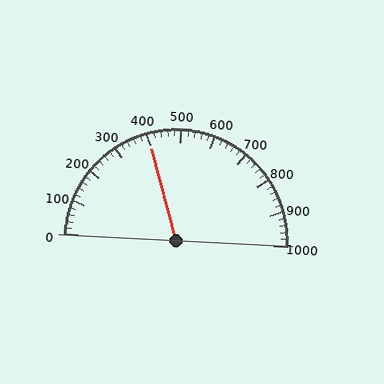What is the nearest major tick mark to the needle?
The nearest major tick mark is 400.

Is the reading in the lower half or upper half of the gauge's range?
The reading is in the lower half of the range (0 to 1000).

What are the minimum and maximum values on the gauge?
The gauge ranges from 0 to 1000.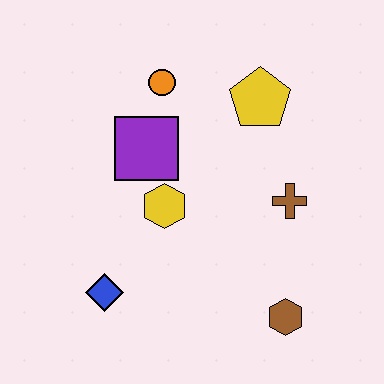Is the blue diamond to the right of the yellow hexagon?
No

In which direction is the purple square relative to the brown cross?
The purple square is to the left of the brown cross.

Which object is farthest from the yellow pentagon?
The blue diamond is farthest from the yellow pentagon.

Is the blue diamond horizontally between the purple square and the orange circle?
No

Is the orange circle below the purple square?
No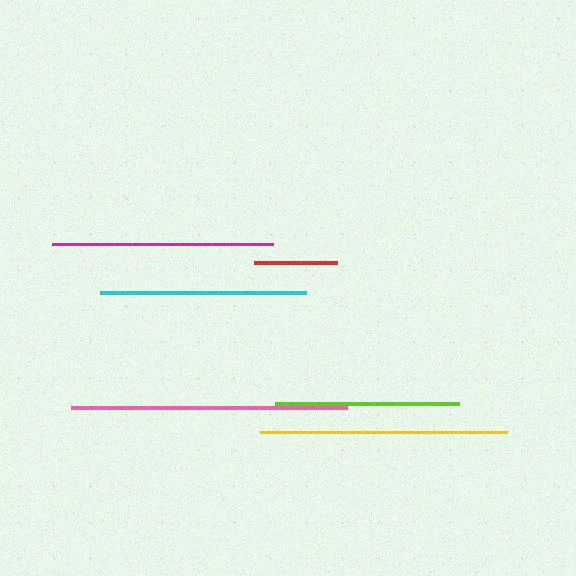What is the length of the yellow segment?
The yellow segment is approximately 247 pixels long.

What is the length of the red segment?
The red segment is approximately 83 pixels long.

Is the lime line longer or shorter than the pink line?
The pink line is longer than the lime line.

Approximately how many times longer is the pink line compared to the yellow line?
The pink line is approximately 1.1 times the length of the yellow line.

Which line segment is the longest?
The pink line is the longest at approximately 276 pixels.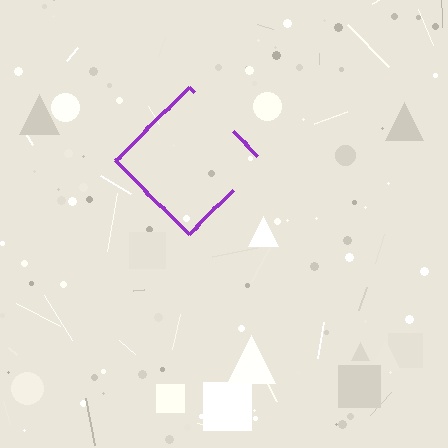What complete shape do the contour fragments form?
The contour fragments form a diamond.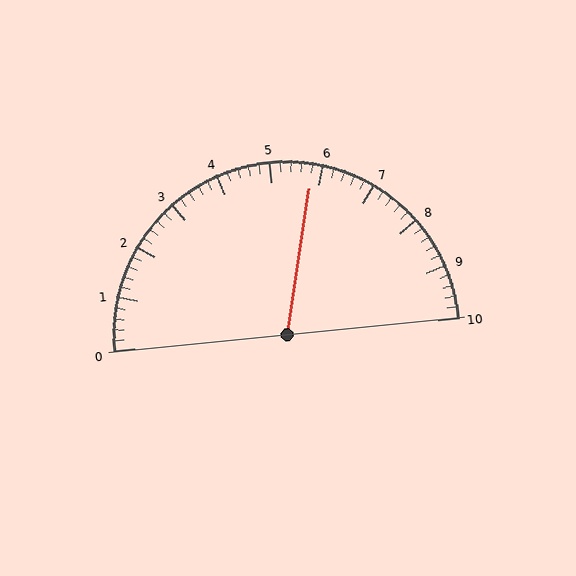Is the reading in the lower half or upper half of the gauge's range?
The reading is in the upper half of the range (0 to 10).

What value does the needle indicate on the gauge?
The needle indicates approximately 5.8.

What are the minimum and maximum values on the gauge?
The gauge ranges from 0 to 10.